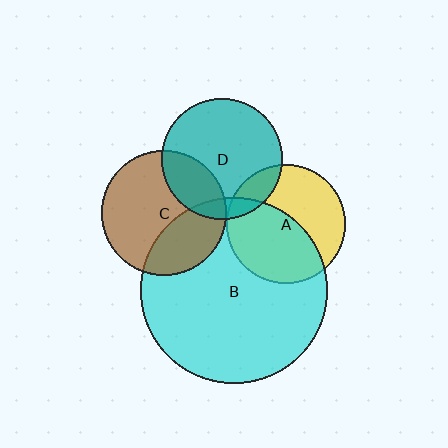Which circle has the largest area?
Circle B (cyan).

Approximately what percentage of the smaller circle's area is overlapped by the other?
Approximately 50%.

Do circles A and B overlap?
Yes.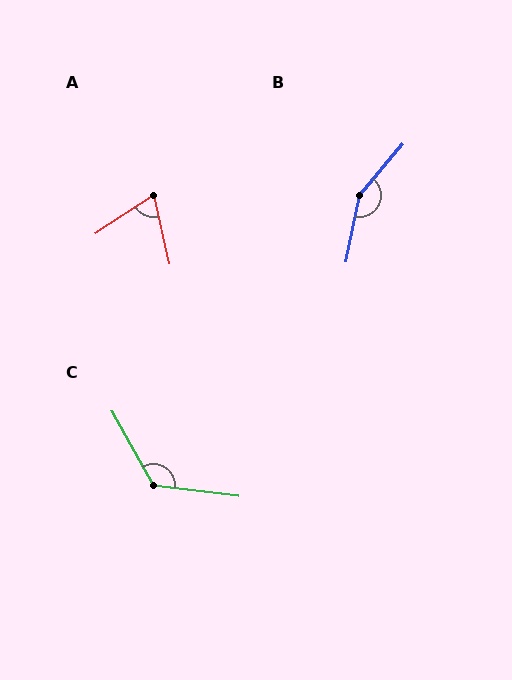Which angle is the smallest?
A, at approximately 70 degrees.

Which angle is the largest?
B, at approximately 151 degrees.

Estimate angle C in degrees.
Approximately 126 degrees.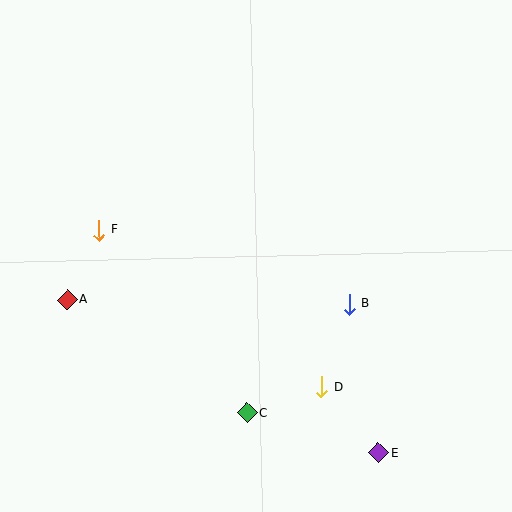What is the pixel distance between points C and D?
The distance between C and D is 79 pixels.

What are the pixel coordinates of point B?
Point B is at (350, 304).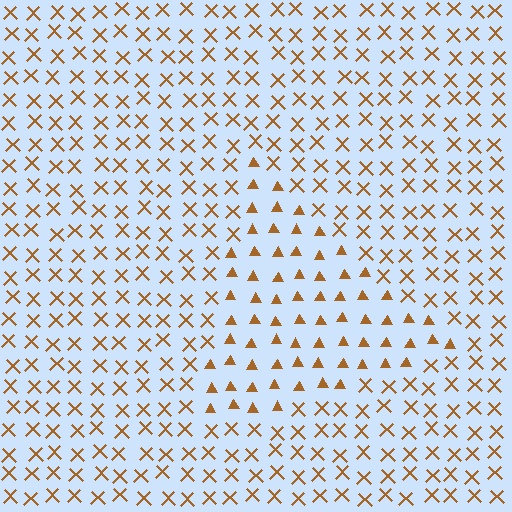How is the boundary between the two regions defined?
The boundary is defined by a change in element shape: triangles inside vs. X marks outside. All elements share the same color and spacing.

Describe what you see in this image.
The image is filled with small brown elements arranged in a uniform grid. A triangle-shaped region contains triangles, while the surrounding area contains X marks. The boundary is defined purely by the change in element shape.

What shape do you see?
I see a triangle.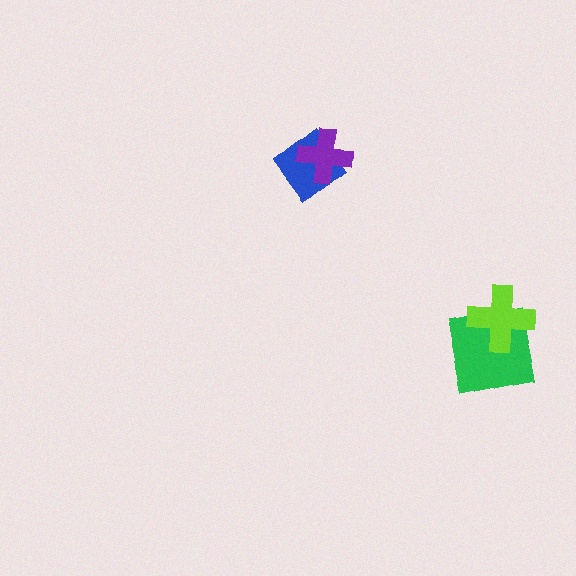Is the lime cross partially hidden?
No, no other shape covers it.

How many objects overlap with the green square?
1 object overlaps with the green square.